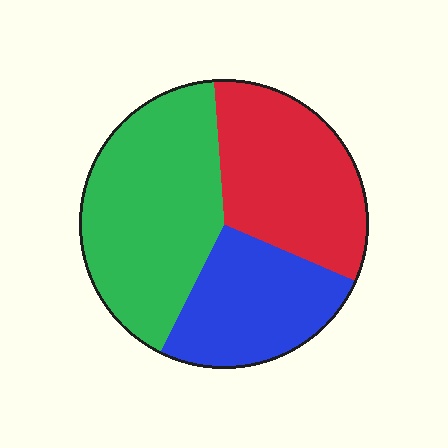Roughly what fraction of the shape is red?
Red takes up about one third (1/3) of the shape.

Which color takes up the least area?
Blue, at roughly 25%.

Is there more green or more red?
Green.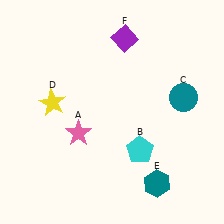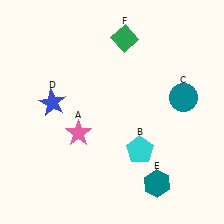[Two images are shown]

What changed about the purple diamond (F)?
In Image 1, F is purple. In Image 2, it changed to green.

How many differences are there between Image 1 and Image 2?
There are 2 differences between the two images.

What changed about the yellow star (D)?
In Image 1, D is yellow. In Image 2, it changed to blue.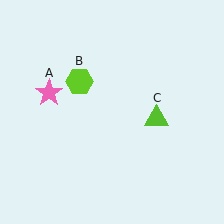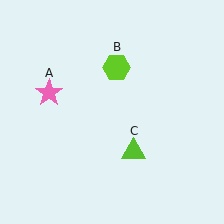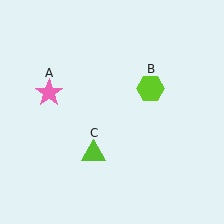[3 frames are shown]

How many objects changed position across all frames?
2 objects changed position: lime hexagon (object B), lime triangle (object C).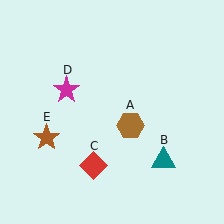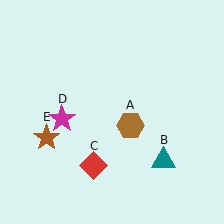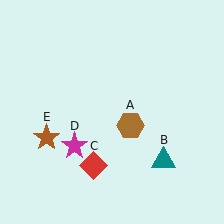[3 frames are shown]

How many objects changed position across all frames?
1 object changed position: magenta star (object D).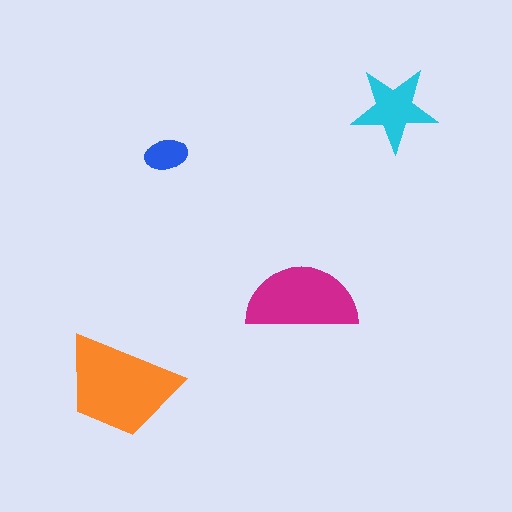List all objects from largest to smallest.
The orange trapezoid, the magenta semicircle, the cyan star, the blue ellipse.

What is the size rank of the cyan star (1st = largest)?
3rd.